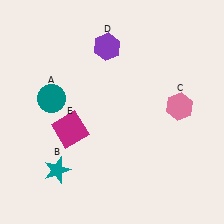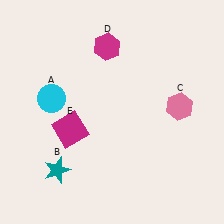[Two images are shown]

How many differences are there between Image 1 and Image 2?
There are 2 differences between the two images.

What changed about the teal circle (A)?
In Image 1, A is teal. In Image 2, it changed to cyan.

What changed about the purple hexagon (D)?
In Image 1, D is purple. In Image 2, it changed to magenta.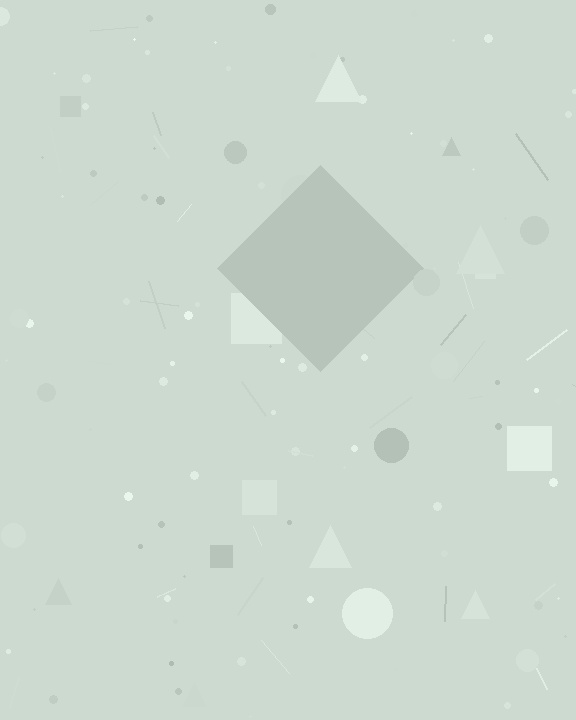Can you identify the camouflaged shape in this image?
The camouflaged shape is a diamond.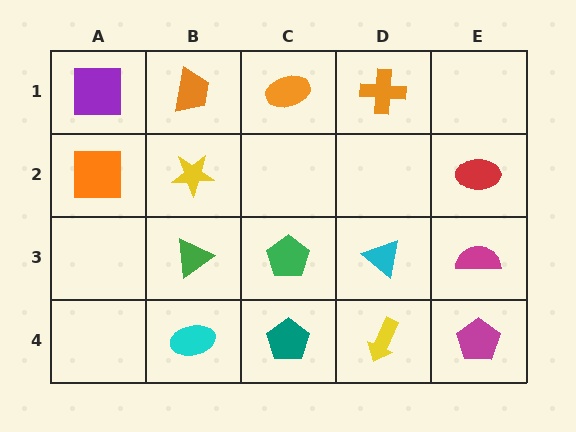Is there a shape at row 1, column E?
No, that cell is empty.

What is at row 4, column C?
A teal pentagon.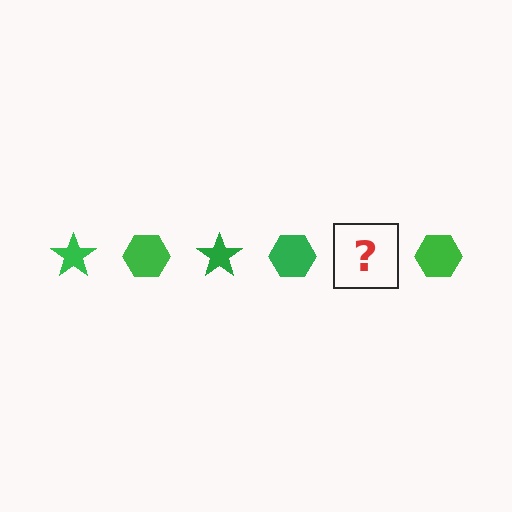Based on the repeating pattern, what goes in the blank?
The blank should be a green star.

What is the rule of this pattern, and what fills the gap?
The rule is that the pattern cycles through star, hexagon shapes in green. The gap should be filled with a green star.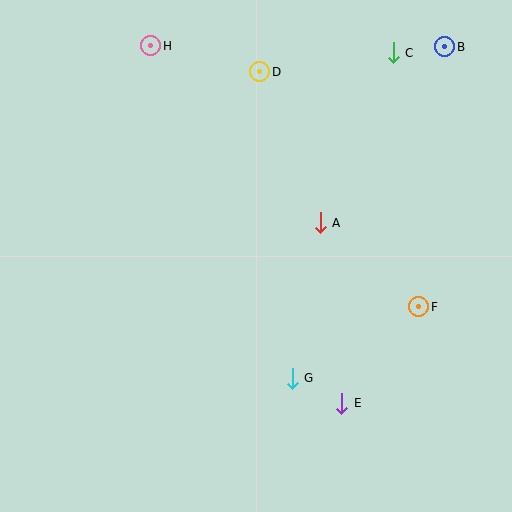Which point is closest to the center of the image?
Point A at (320, 223) is closest to the center.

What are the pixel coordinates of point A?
Point A is at (320, 223).